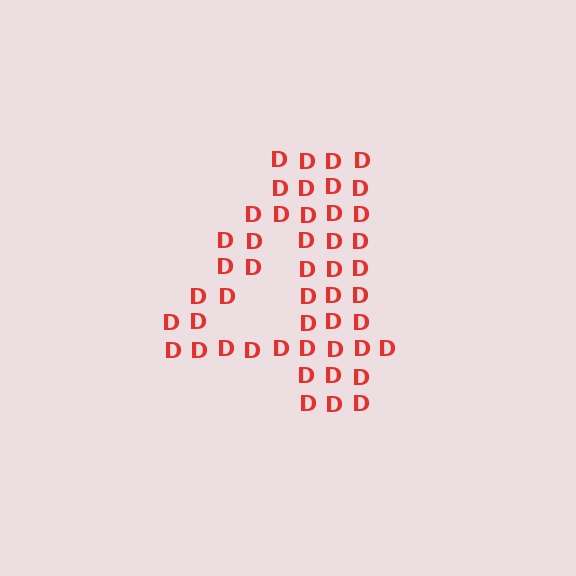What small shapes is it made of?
It is made of small letter D's.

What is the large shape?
The large shape is the digit 4.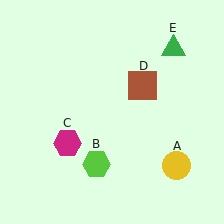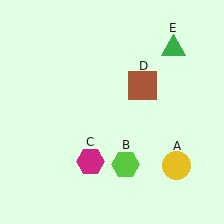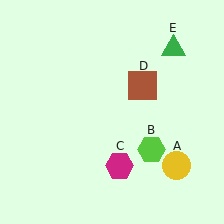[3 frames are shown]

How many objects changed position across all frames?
2 objects changed position: lime hexagon (object B), magenta hexagon (object C).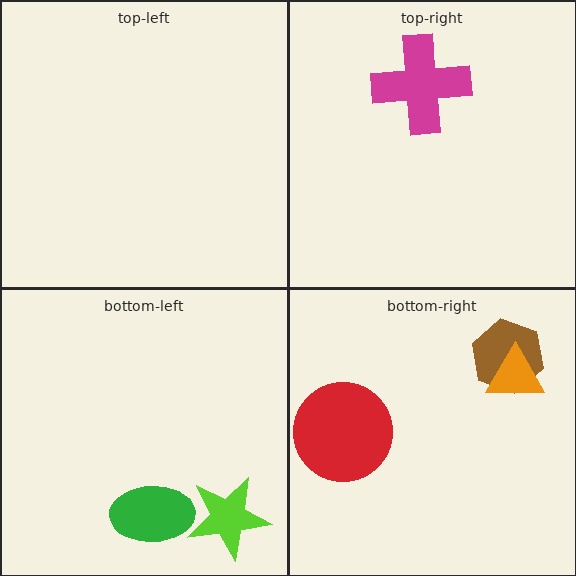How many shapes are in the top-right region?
1.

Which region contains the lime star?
The bottom-left region.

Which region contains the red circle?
The bottom-right region.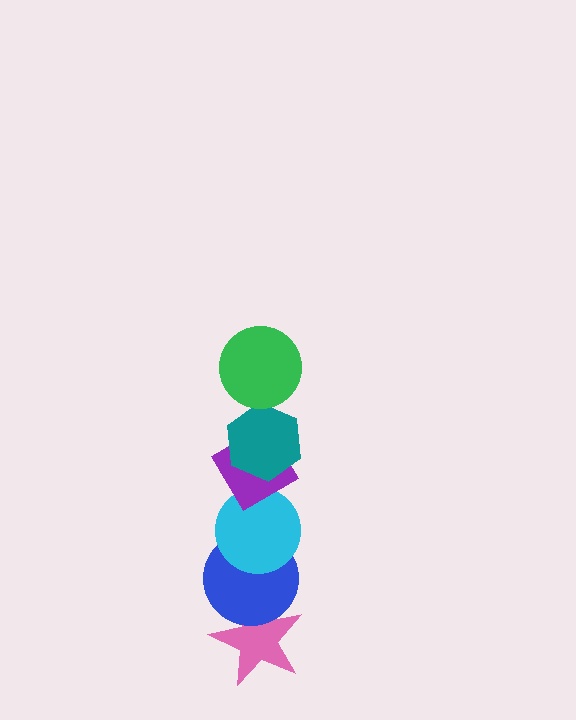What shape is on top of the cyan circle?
The purple diamond is on top of the cyan circle.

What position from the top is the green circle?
The green circle is 1st from the top.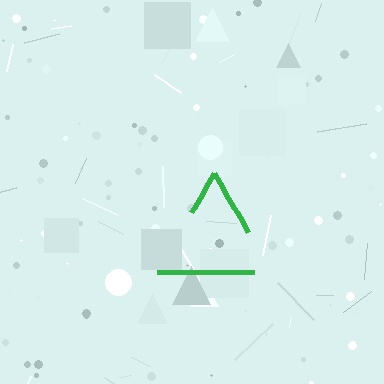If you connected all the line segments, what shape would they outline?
They would outline a triangle.